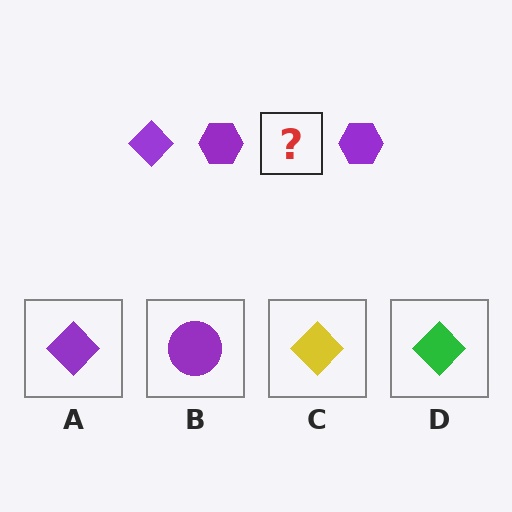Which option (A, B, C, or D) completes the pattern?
A.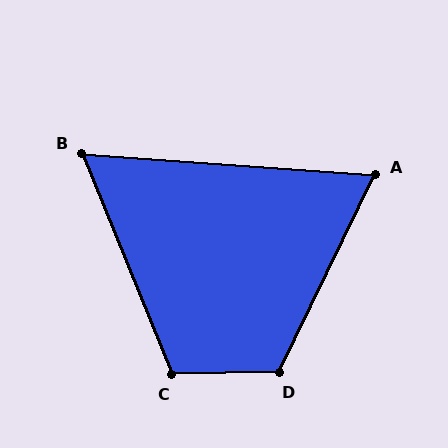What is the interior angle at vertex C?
Approximately 112 degrees (obtuse).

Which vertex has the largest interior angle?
D, at approximately 116 degrees.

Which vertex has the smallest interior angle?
B, at approximately 64 degrees.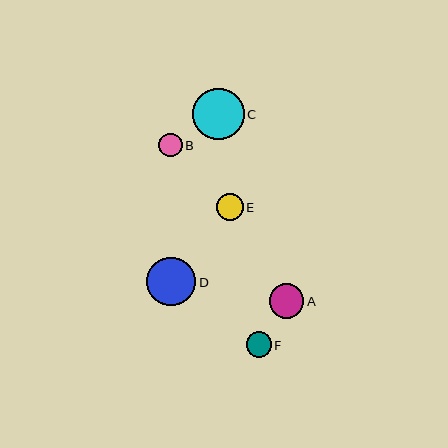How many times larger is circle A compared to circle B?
Circle A is approximately 1.5 times the size of circle B.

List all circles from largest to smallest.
From largest to smallest: C, D, A, E, F, B.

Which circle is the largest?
Circle C is the largest with a size of approximately 51 pixels.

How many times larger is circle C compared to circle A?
Circle C is approximately 1.5 times the size of circle A.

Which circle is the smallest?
Circle B is the smallest with a size of approximately 23 pixels.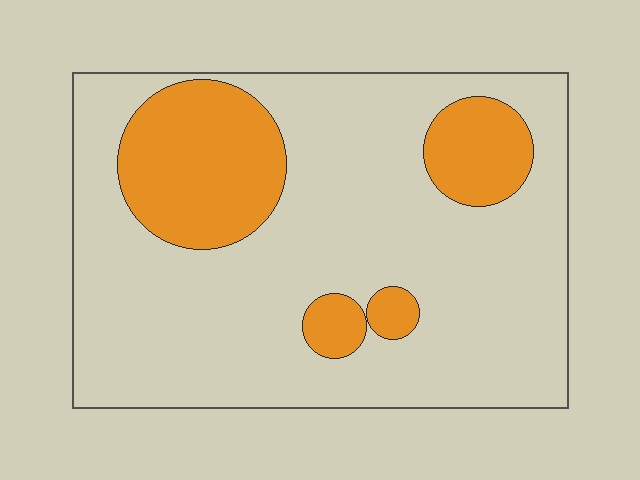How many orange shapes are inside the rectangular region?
4.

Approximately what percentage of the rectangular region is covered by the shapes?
Approximately 25%.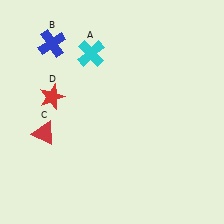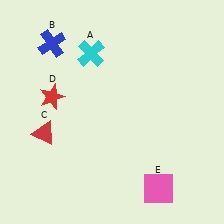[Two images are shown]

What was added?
A pink square (E) was added in Image 2.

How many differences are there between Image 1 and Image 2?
There is 1 difference between the two images.